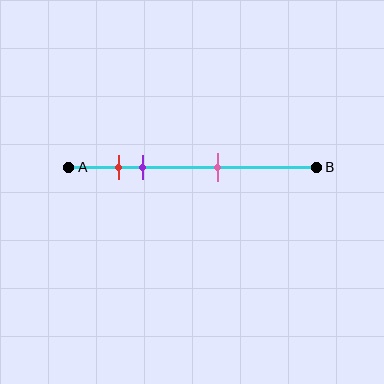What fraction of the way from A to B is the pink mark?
The pink mark is approximately 60% (0.6) of the way from A to B.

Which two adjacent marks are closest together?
The red and purple marks are the closest adjacent pair.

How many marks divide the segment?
There are 3 marks dividing the segment.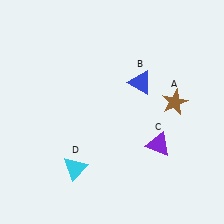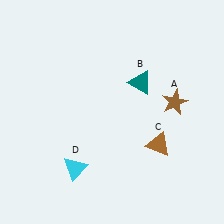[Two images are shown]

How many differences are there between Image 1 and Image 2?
There are 2 differences between the two images.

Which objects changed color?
B changed from blue to teal. C changed from purple to brown.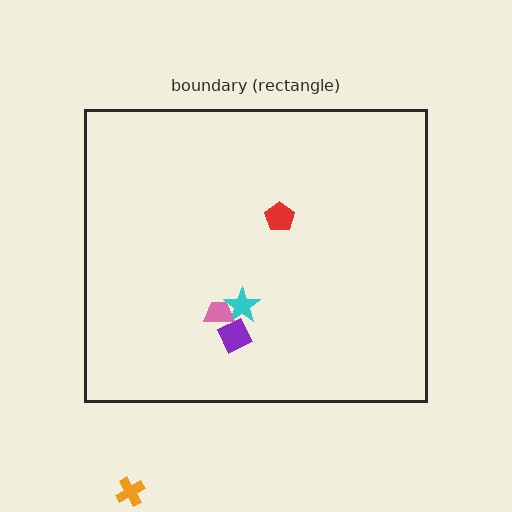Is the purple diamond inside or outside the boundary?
Inside.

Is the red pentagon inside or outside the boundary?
Inside.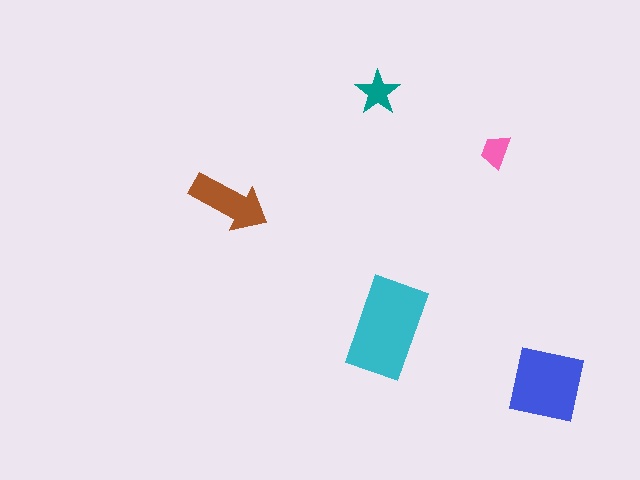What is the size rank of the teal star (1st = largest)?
4th.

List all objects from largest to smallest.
The cyan rectangle, the blue square, the brown arrow, the teal star, the pink trapezoid.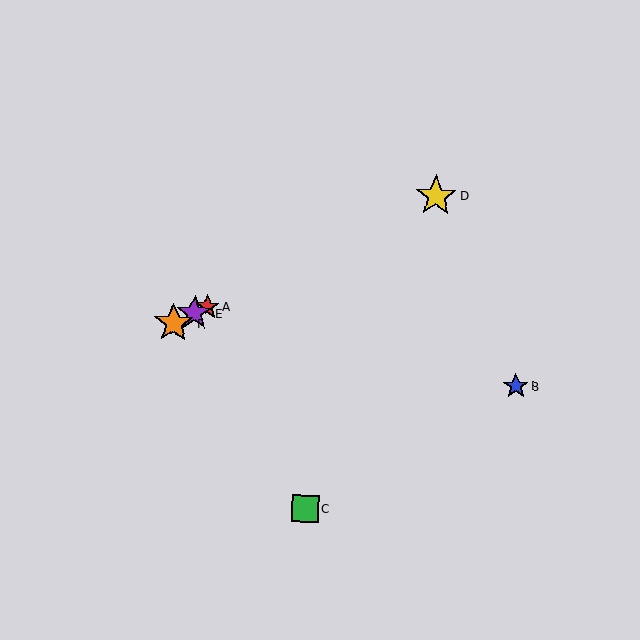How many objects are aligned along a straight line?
4 objects (A, D, E, F) are aligned along a straight line.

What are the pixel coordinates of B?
Object B is at (516, 386).